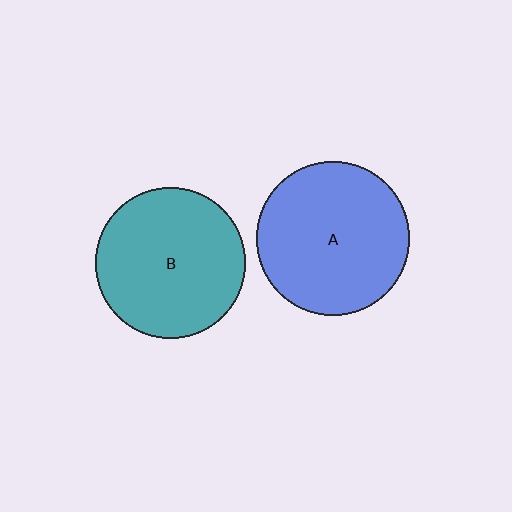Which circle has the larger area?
Circle A (blue).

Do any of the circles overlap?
No, none of the circles overlap.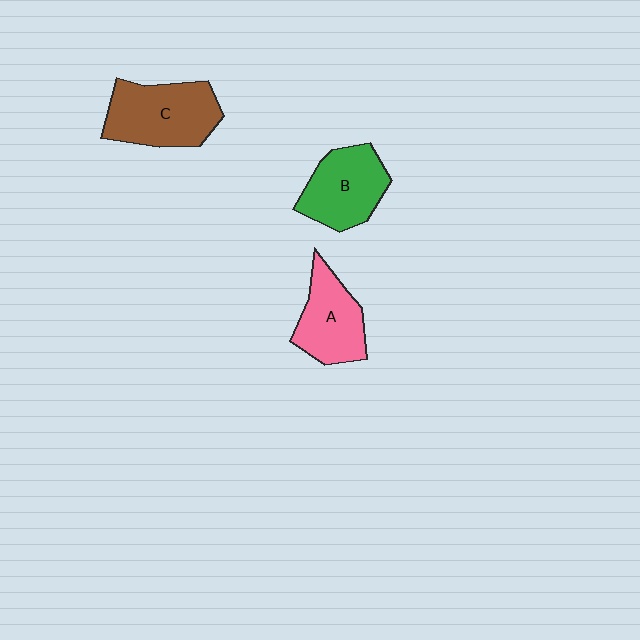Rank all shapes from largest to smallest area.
From largest to smallest: C (brown), B (green), A (pink).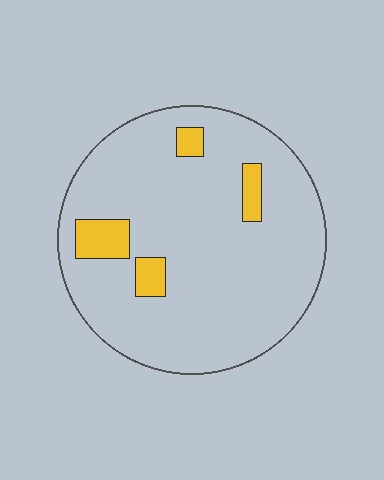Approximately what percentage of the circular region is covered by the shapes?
Approximately 10%.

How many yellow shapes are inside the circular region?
4.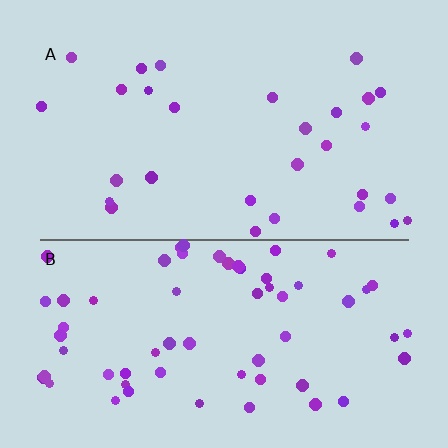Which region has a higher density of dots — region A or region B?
B (the bottom).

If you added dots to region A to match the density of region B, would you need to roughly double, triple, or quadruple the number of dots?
Approximately double.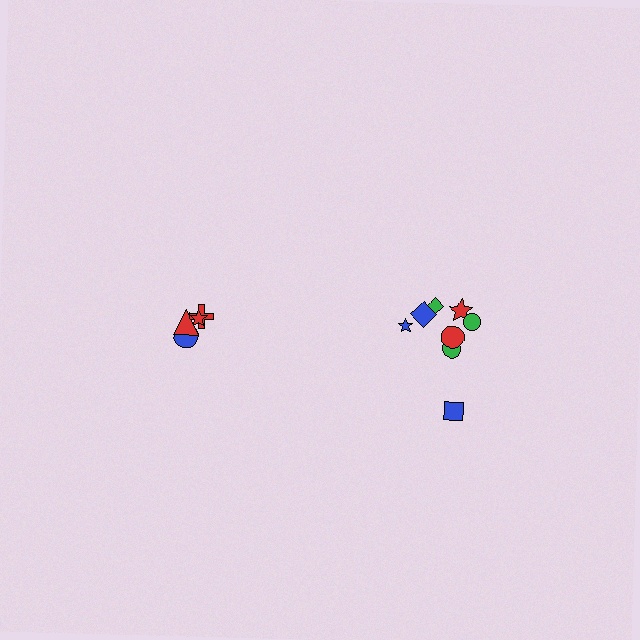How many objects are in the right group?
There are 8 objects.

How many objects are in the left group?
There are 4 objects.